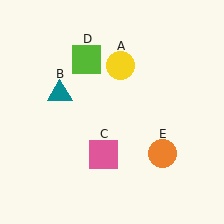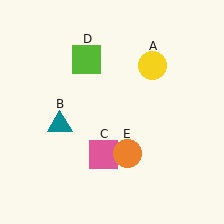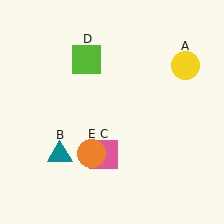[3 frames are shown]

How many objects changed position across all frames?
3 objects changed position: yellow circle (object A), teal triangle (object B), orange circle (object E).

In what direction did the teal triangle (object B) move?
The teal triangle (object B) moved down.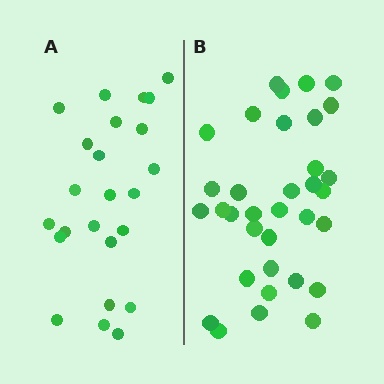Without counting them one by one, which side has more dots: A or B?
Region B (the right region) has more dots.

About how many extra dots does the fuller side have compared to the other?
Region B has roughly 10 or so more dots than region A.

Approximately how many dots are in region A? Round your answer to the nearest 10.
About 20 dots. (The exact count is 24, which rounds to 20.)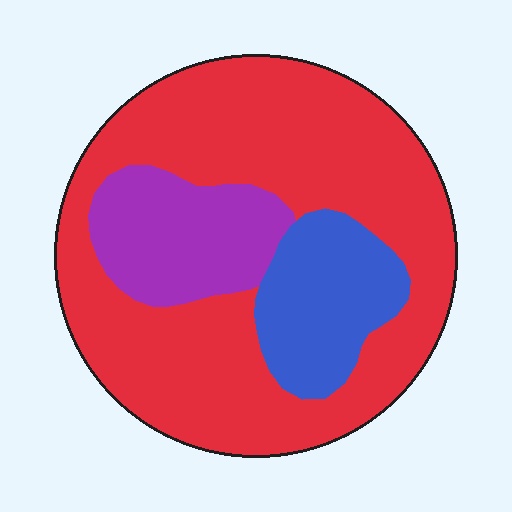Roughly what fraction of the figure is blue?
Blue takes up less than a sixth of the figure.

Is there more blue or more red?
Red.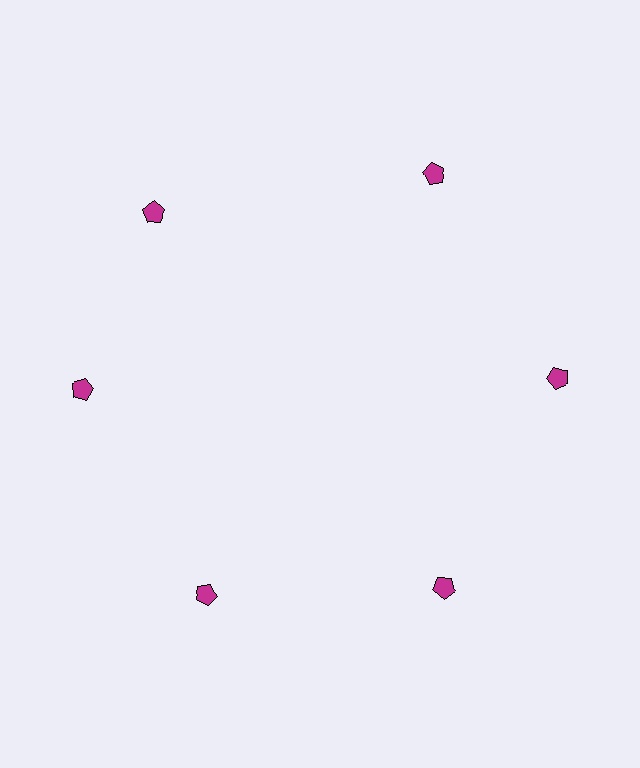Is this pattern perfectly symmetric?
No. The 6 magenta pentagons are arranged in a ring, but one element near the 11 o'clock position is rotated out of alignment along the ring, breaking the 6-fold rotational symmetry.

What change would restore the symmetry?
The symmetry would be restored by rotating it back into even spacing with its neighbors so that all 6 pentagons sit at equal angles and equal distance from the center.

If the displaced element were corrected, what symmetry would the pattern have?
It would have 6-fold rotational symmetry — the pattern would map onto itself every 60 degrees.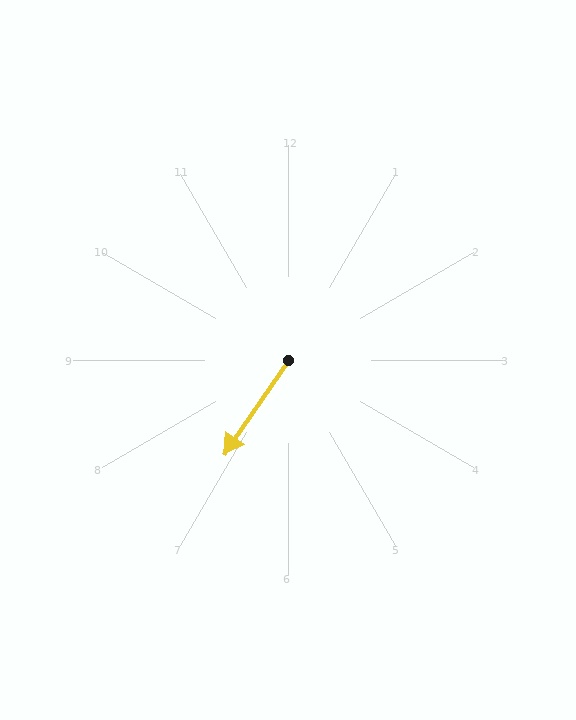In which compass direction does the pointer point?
Southwest.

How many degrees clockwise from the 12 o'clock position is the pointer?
Approximately 214 degrees.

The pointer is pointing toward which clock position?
Roughly 7 o'clock.